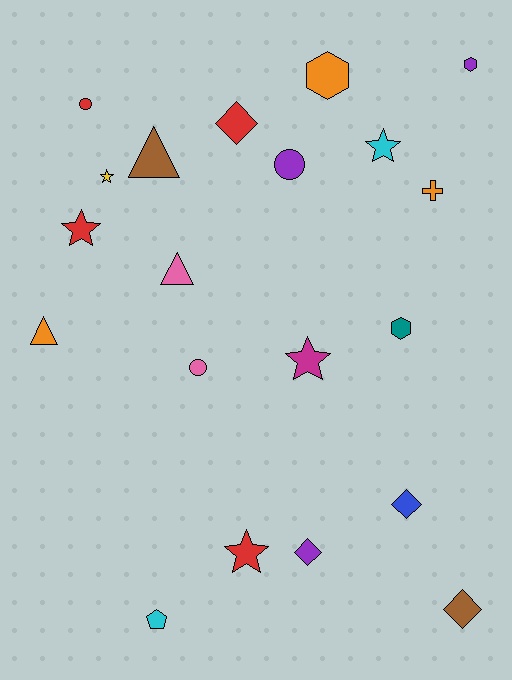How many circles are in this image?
There are 3 circles.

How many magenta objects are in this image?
There is 1 magenta object.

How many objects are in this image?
There are 20 objects.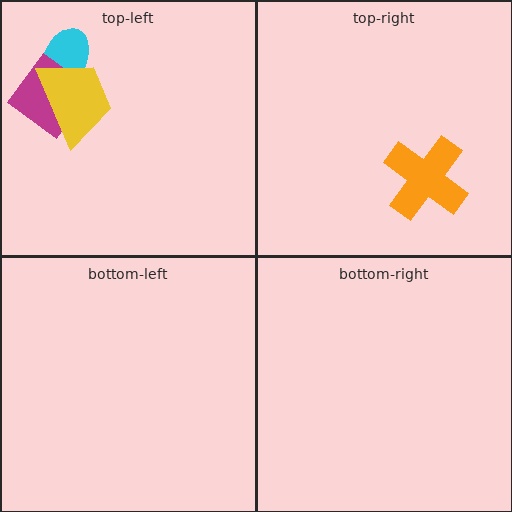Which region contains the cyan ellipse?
The top-left region.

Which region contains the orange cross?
The top-right region.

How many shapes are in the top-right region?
1.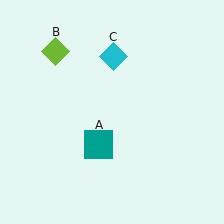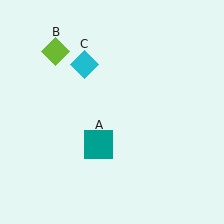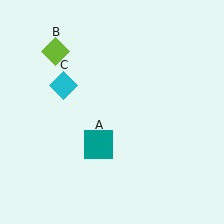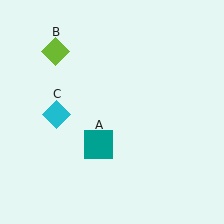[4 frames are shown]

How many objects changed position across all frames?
1 object changed position: cyan diamond (object C).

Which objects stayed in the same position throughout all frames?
Teal square (object A) and lime diamond (object B) remained stationary.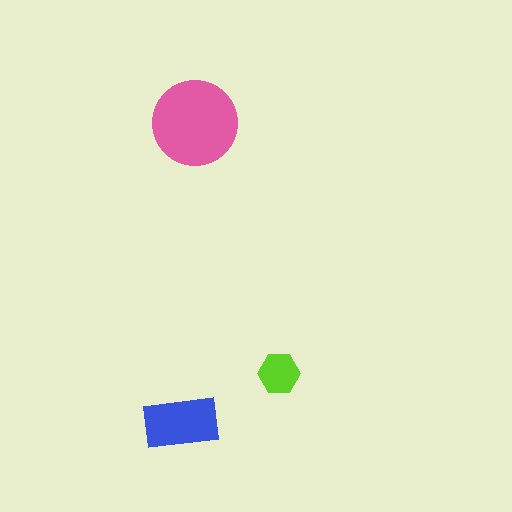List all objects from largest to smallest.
The pink circle, the blue rectangle, the lime hexagon.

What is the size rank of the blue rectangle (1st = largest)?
2nd.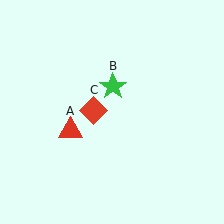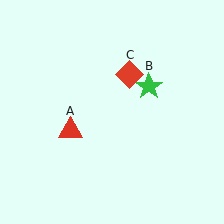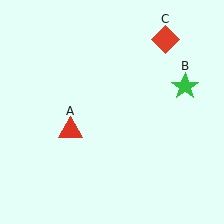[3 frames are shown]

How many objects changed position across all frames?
2 objects changed position: green star (object B), red diamond (object C).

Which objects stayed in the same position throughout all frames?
Red triangle (object A) remained stationary.